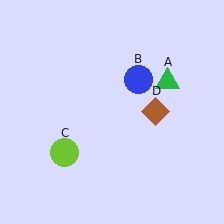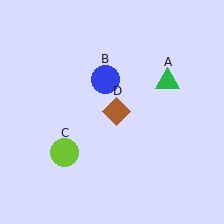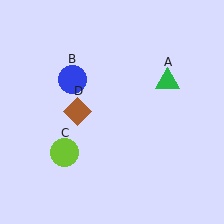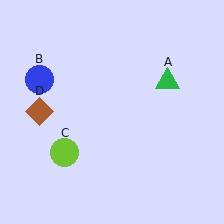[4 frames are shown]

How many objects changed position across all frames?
2 objects changed position: blue circle (object B), brown diamond (object D).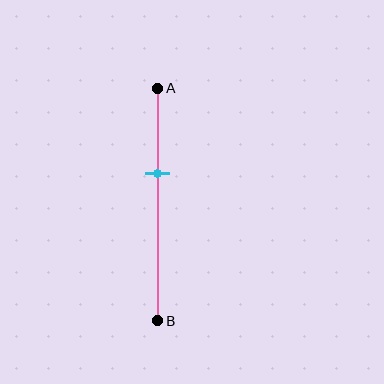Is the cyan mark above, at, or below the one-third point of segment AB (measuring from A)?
The cyan mark is below the one-third point of segment AB.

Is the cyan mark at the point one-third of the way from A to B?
No, the mark is at about 35% from A, not at the 33% one-third point.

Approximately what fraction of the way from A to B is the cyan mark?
The cyan mark is approximately 35% of the way from A to B.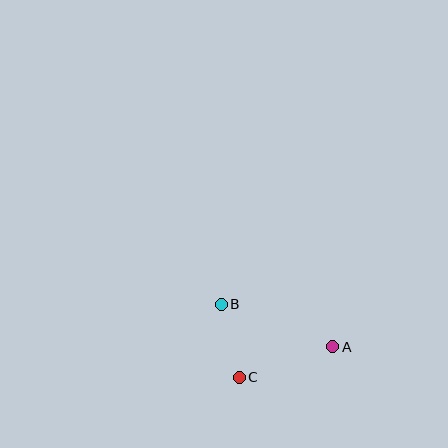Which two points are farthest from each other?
Points A and B are farthest from each other.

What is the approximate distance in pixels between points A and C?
The distance between A and C is approximately 98 pixels.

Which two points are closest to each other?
Points B and C are closest to each other.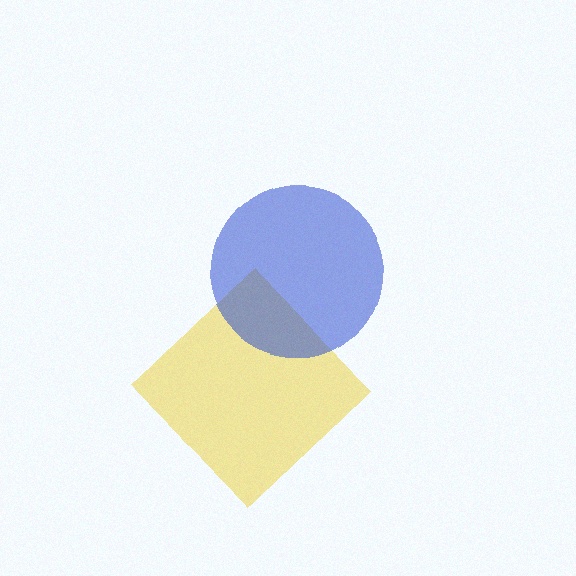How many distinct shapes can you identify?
There are 2 distinct shapes: a yellow diamond, a blue circle.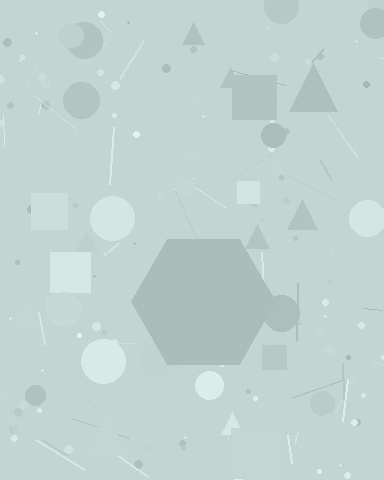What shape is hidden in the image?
A hexagon is hidden in the image.